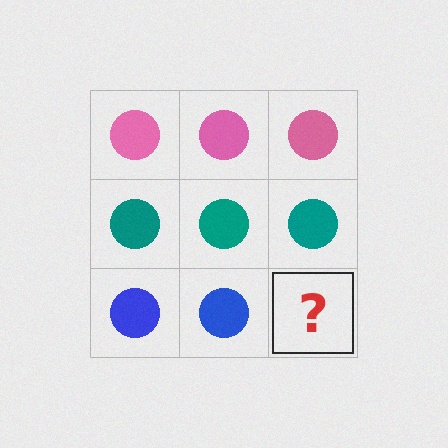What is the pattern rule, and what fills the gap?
The rule is that each row has a consistent color. The gap should be filled with a blue circle.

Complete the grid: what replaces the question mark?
The question mark should be replaced with a blue circle.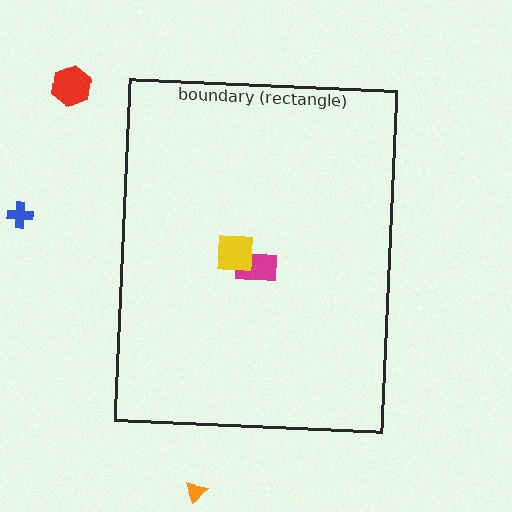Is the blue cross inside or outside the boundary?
Outside.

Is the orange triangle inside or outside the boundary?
Outside.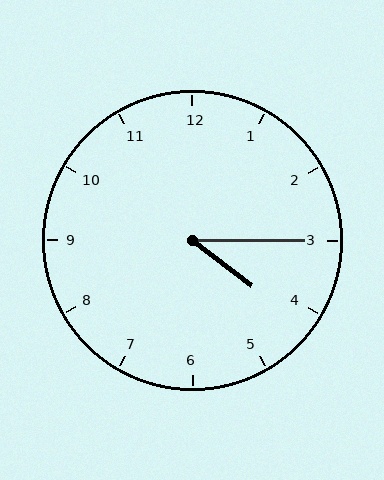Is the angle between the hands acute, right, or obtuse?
It is acute.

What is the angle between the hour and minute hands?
Approximately 38 degrees.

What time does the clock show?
4:15.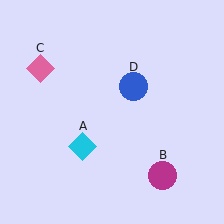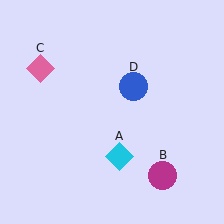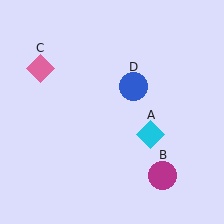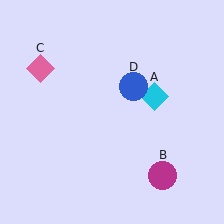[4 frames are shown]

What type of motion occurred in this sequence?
The cyan diamond (object A) rotated counterclockwise around the center of the scene.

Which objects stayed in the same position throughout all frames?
Magenta circle (object B) and pink diamond (object C) and blue circle (object D) remained stationary.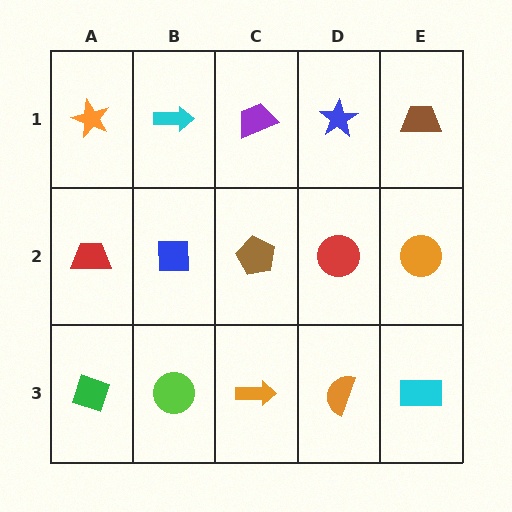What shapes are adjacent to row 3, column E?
An orange circle (row 2, column E), an orange semicircle (row 3, column D).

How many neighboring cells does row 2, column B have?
4.